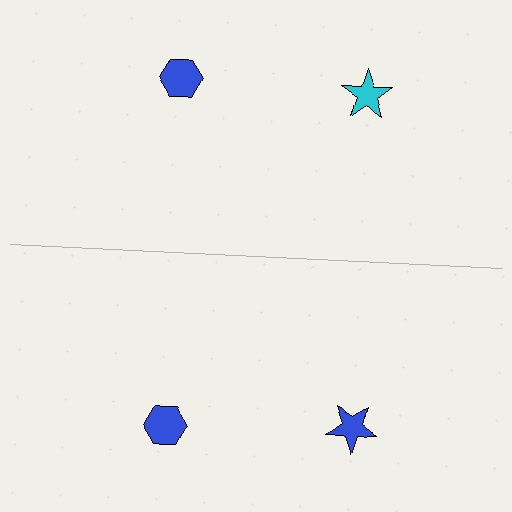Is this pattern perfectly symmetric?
No, the pattern is not perfectly symmetric. The blue star on the bottom side breaks the symmetry — its mirror counterpart is cyan.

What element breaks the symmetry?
The blue star on the bottom side breaks the symmetry — its mirror counterpart is cyan.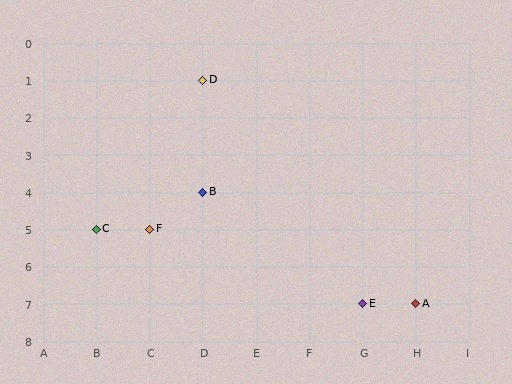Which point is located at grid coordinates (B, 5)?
Point C is at (B, 5).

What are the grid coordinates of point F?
Point F is at grid coordinates (C, 5).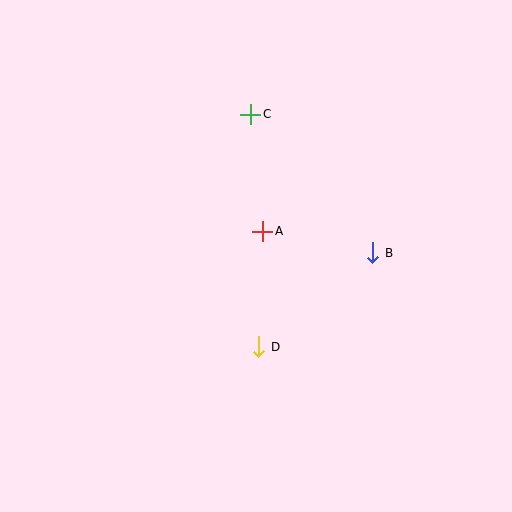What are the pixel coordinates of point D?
Point D is at (259, 347).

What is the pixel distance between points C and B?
The distance between C and B is 184 pixels.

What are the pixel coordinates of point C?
Point C is at (251, 114).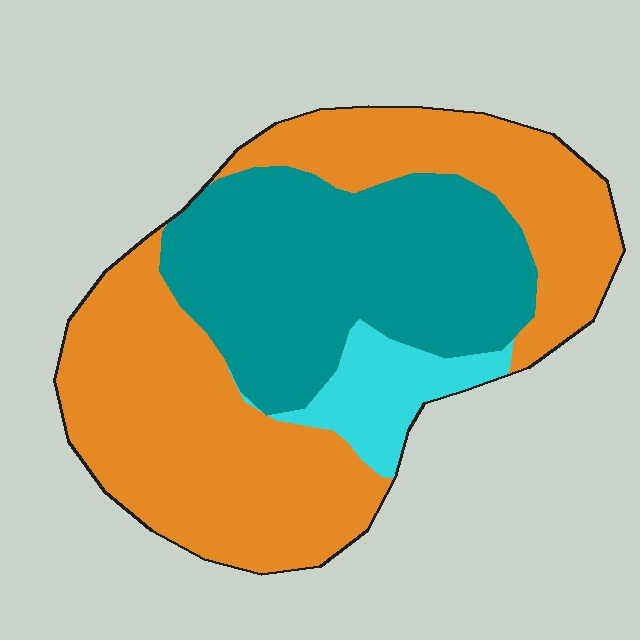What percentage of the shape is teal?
Teal takes up about three eighths (3/8) of the shape.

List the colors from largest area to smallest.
From largest to smallest: orange, teal, cyan.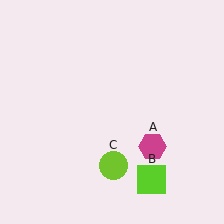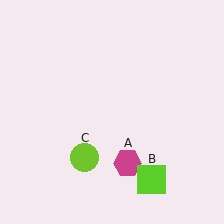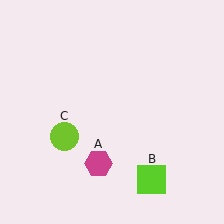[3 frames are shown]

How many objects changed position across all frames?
2 objects changed position: magenta hexagon (object A), lime circle (object C).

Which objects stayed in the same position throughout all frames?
Lime square (object B) remained stationary.